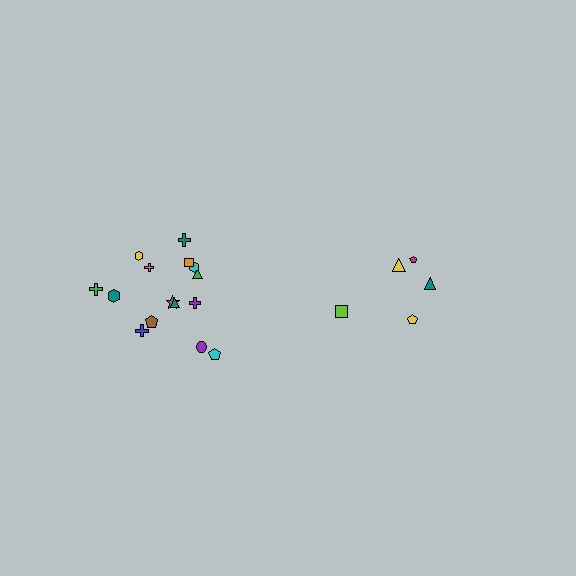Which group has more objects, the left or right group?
The left group.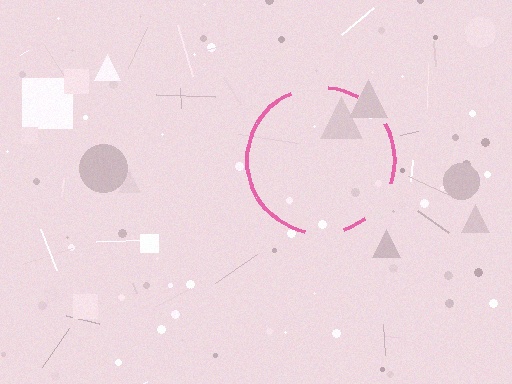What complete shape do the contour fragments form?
The contour fragments form a circle.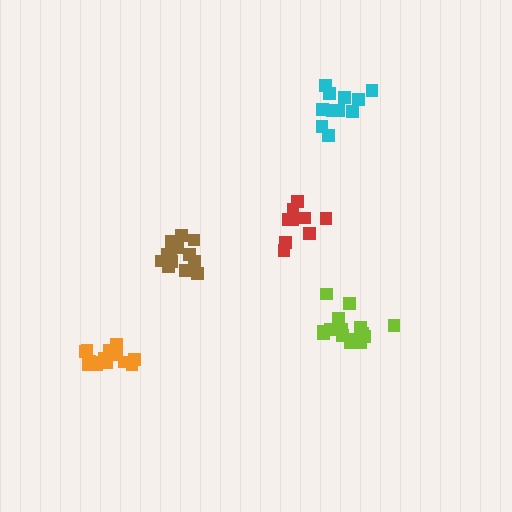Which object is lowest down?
The orange cluster is bottommost.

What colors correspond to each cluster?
The clusters are colored: lime, red, brown, orange, cyan.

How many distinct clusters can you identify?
There are 5 distinct clusters.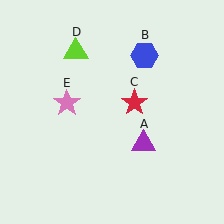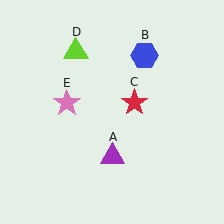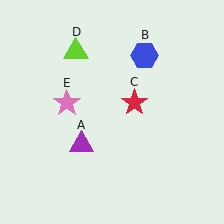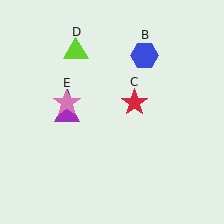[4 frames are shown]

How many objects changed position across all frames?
1 object changed position: purple triangle (object A).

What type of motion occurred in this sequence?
The purple triangle (object A) rotated clockwise around the center of the scene.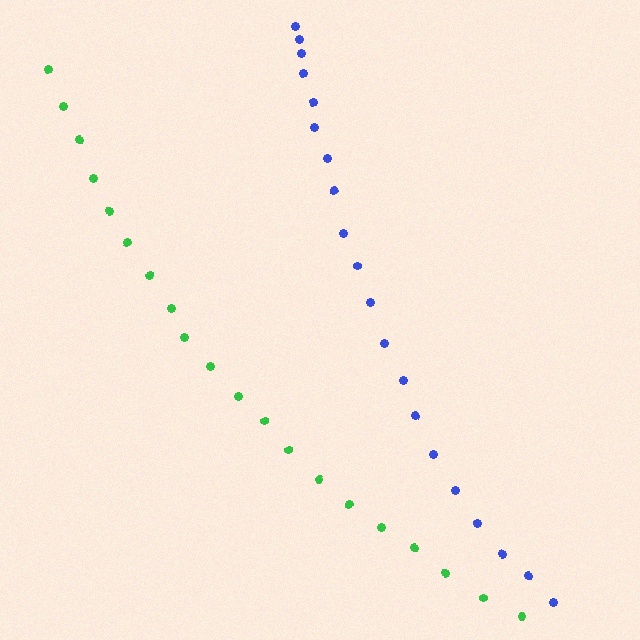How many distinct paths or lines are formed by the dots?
There are 2 distinct paths.